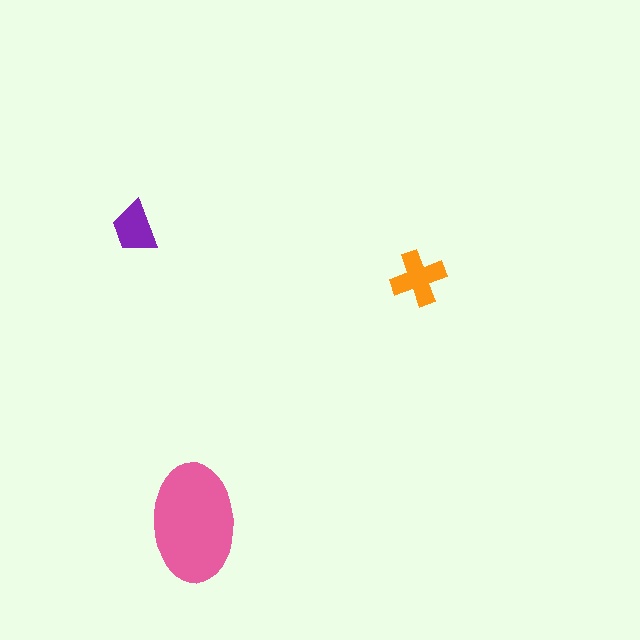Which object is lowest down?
The pink ellipse is bottommost.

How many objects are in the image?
There are 3 objects in the image.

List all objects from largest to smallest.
The pink ellipse, the orange cross, the purple trapezoid.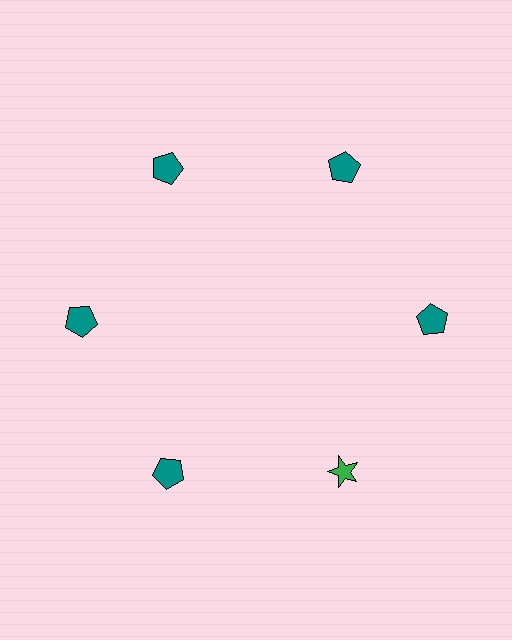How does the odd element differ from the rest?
It differs in both color (green instead of teal) and shape (star instead of pentagon).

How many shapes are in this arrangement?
There are 6 shapes arranged in a ring pattern.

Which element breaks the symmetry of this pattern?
The green star at roughly the 5 o'clock position breaks the symmetry. All other shapes are teal pentagons.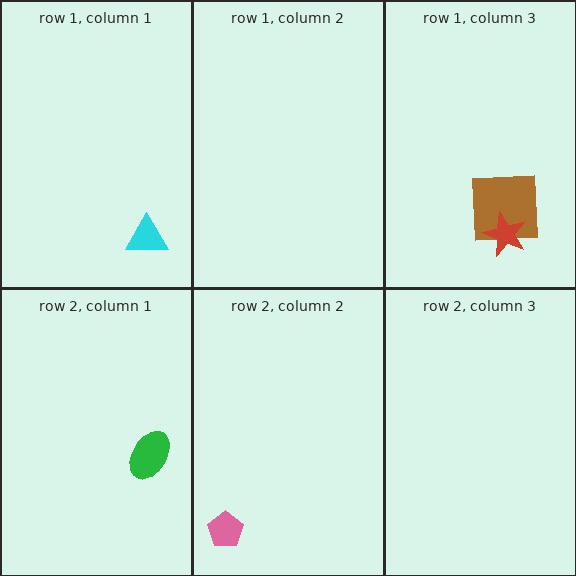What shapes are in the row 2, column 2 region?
The pink pentagon.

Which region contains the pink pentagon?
The row 2, column 2 region.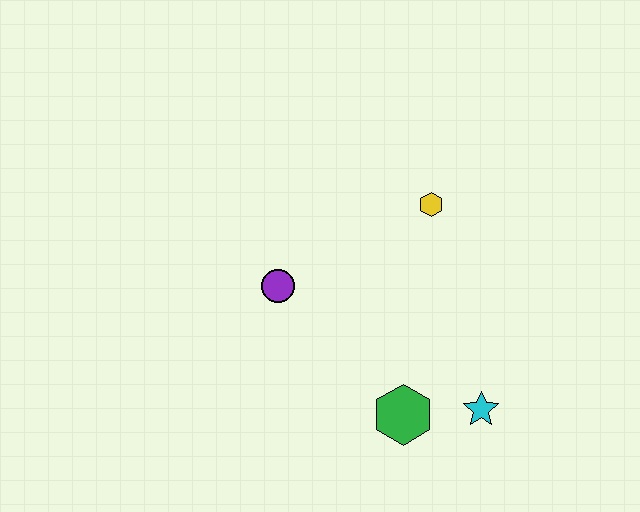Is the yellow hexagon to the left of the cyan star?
Yes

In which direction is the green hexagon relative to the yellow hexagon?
The green hexagon is below the yellow hexagon.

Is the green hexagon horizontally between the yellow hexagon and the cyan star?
No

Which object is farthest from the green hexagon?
The yellow hexagon is farthest from the green hexagon.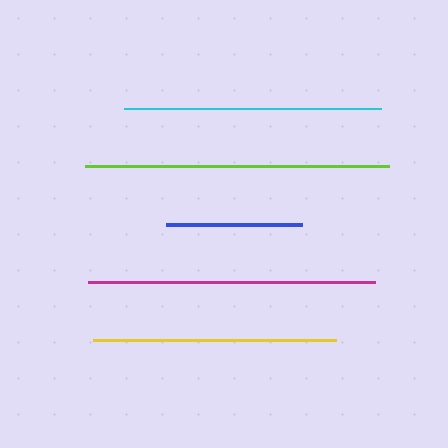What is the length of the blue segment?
The blue segment is approximately 136 pixels long.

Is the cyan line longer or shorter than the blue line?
The cyan line is longer than the blue line.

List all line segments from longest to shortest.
From longest to shortest: lime, magenta, cyan, yellow, blue.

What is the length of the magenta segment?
The magenta segment is approximately 286 pixels long.